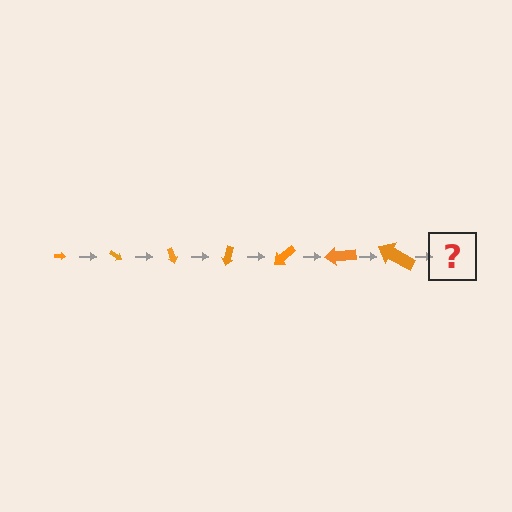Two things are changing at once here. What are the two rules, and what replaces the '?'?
The two rules are that the arrow grows larger each step and it rotates 35 degrees each step. The '?' should be an arrow, larger than the previous one and rotated 245 degrees from the start.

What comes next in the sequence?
The next element should be an arrow, larger than the previous one and rotated 245 degrees from the start.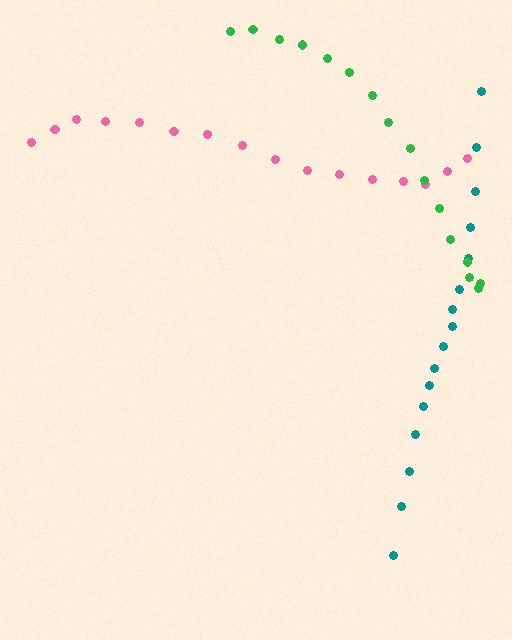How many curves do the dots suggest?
There are 3 distinct paths.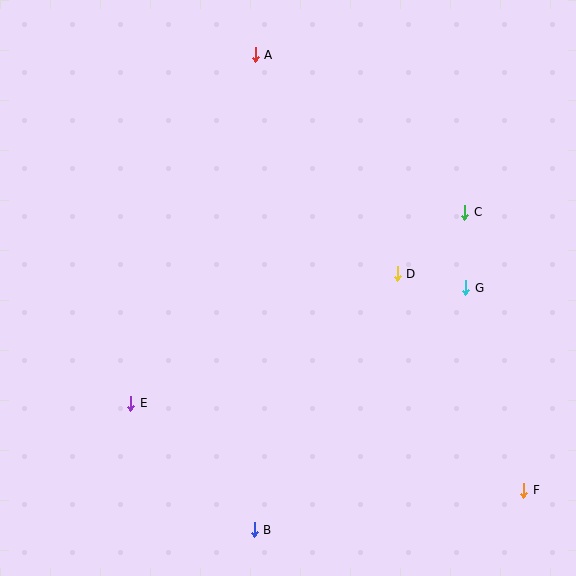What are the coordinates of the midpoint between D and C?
The midpoint between D and C is at (431, 243).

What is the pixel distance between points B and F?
The distance between B and F is 272 pixels.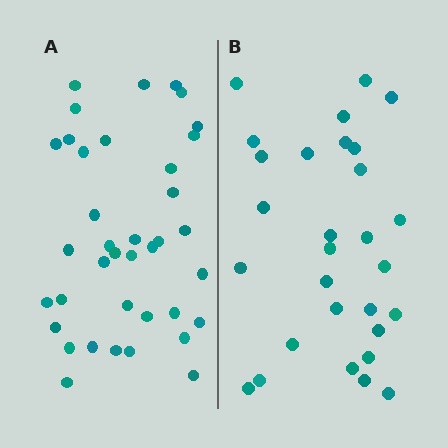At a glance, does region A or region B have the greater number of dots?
Region A (the left region) has more dots.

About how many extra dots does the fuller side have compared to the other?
Region A has roughly 8 or so more dots than region B.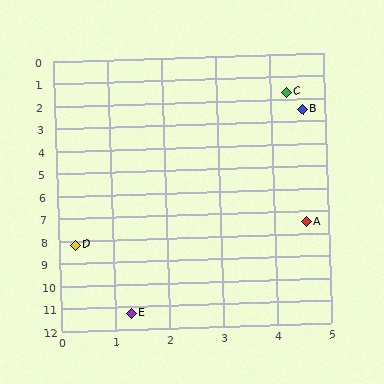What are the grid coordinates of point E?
Point E is at approximately (1.3, 11.3).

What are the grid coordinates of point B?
Point B is at approximately (4.6, 2.5).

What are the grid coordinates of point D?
Point D is at approximately (0.3, 8.2).